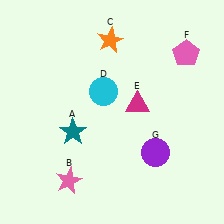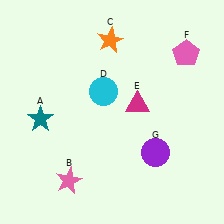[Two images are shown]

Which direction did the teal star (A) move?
The teal star (A) moved left.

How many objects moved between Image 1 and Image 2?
1 object moved between the two images.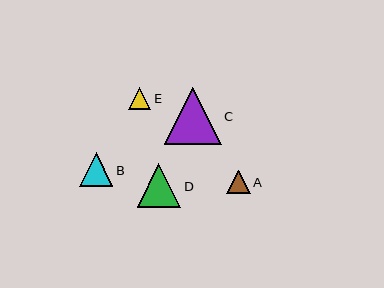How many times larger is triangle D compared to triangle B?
Triangle D is approximately 1.3 times the size of triangle B.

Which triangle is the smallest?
Triangle E is the smallest with a size of approximately 23 pixels.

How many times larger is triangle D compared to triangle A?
Triangle D is approximately 1.8 times the size of triangle A.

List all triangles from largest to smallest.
From largest to smallest: C, D, B, A, E.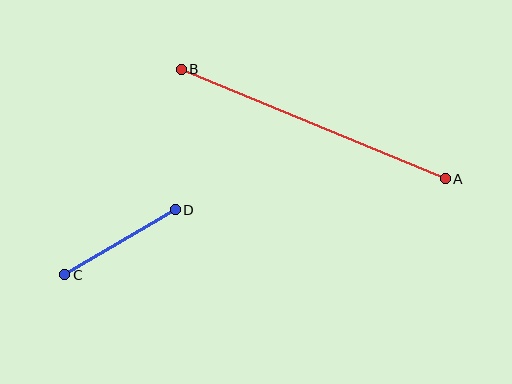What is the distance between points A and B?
The distance is approximately 286 pixels.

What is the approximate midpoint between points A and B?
The midpoint is at approximately (313, 124) pixels.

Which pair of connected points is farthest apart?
Points A and B are farthest apart.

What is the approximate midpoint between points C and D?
The midpoint is at approximately (120, 242) pixels.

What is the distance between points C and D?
The distance is approximately 128 pixels.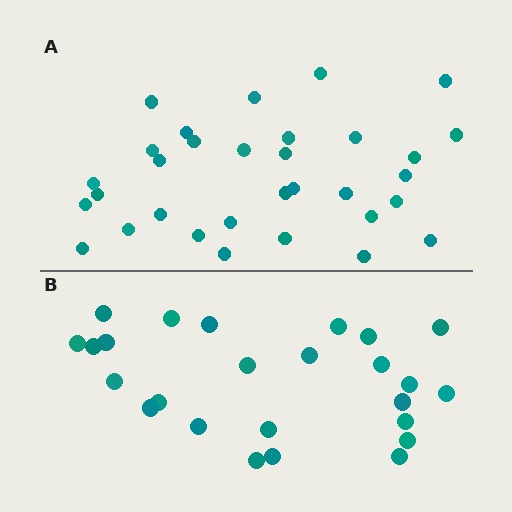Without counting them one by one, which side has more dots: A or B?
Region A (the top region) has more dots.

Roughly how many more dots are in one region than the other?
Region A has roughly 8 or so more dots than region B.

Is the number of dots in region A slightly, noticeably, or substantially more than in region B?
Region A has noticeably more, but not dramatically so. The ratio is roughly 1.3 to 1.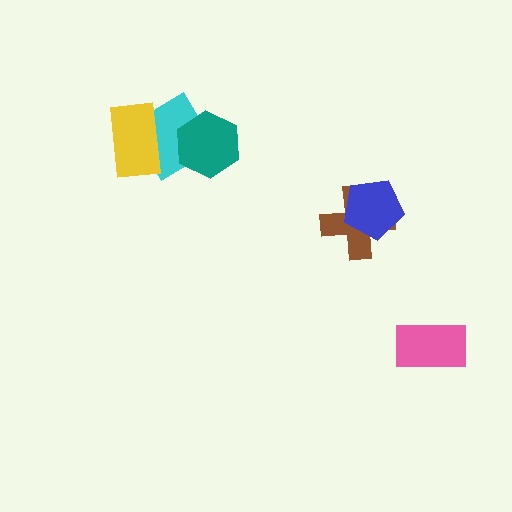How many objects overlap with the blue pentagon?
1 object overlaps with the blue pentagon.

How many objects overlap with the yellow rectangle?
1 object overlaps with the yellow rectangle.